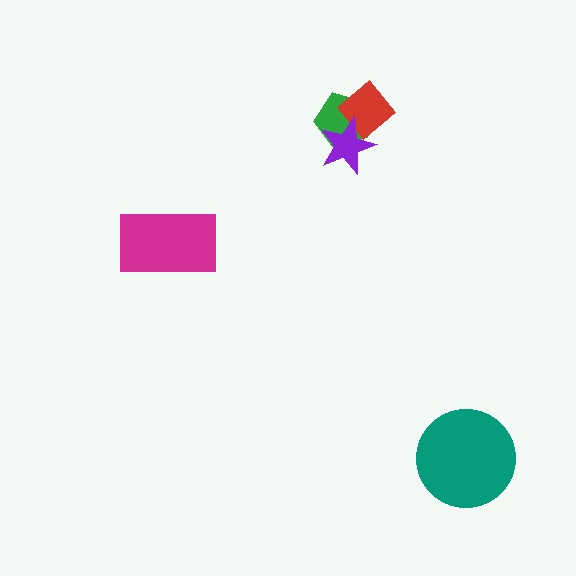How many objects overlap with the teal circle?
0 objects overlap with the teal circle.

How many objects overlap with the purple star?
2 objects overlap with the purple star.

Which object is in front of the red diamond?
The purple star is in front of the red diamond.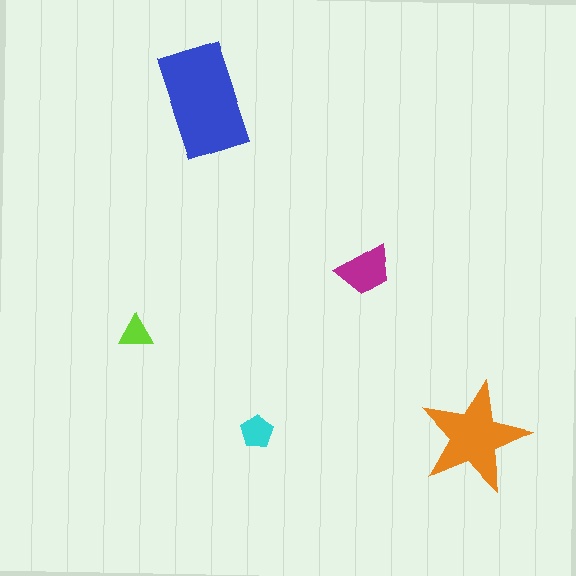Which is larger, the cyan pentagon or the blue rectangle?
The blue rectangle.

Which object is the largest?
The blue rectangle.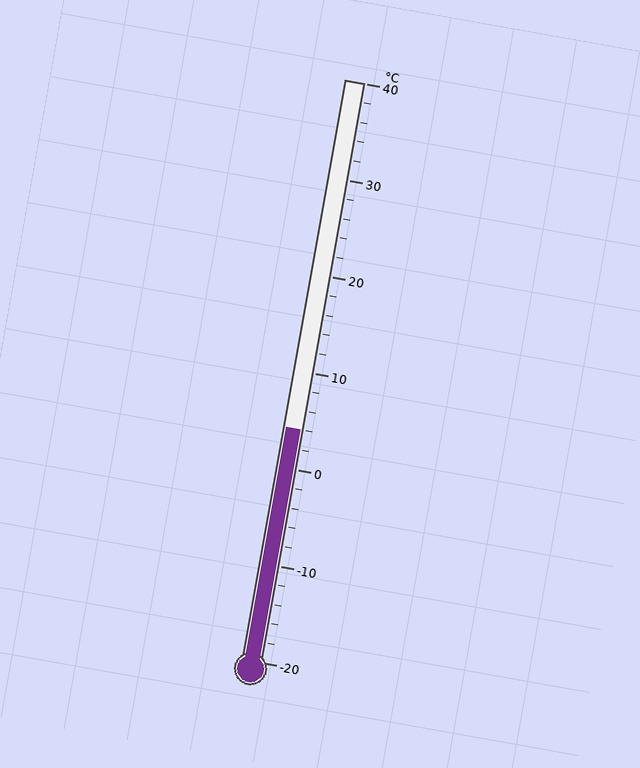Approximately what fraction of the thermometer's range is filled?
The thermometer is filled to approximately 40% of its range.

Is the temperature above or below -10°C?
The temperature is above -10°C.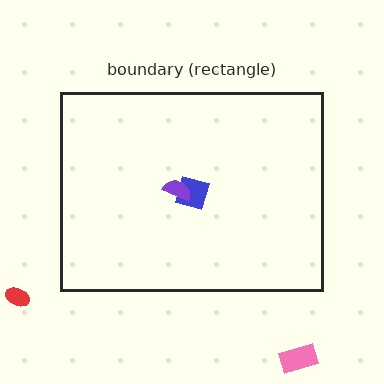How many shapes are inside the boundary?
2 inside, 2 outside.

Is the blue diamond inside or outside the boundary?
Inside.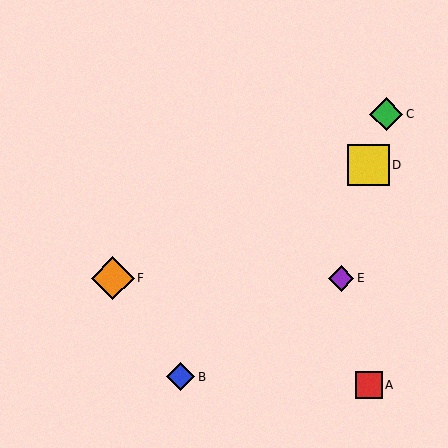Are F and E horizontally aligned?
Yes, both are at y≈278.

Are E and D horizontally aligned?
No, E is at y≈278 and D is at y≈165.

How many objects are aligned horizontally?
2 objects (E, F) are aligned horizontally.